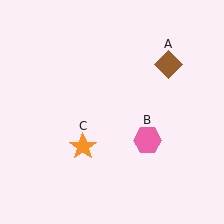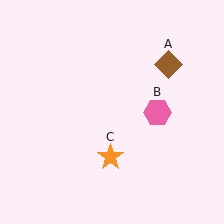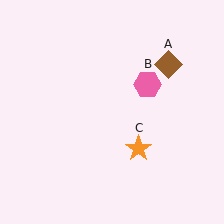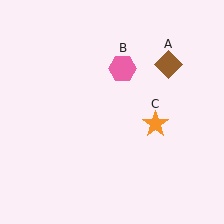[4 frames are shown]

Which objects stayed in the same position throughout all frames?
Brown diamond (object A) remained stationary.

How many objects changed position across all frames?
2 objects changed position: pink hexagon (object B), orange star (object C).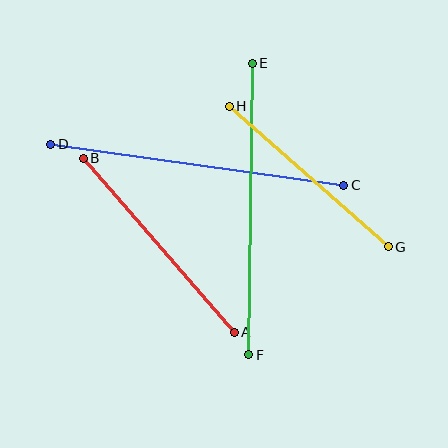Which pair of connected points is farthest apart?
Points C and D are farthest apart.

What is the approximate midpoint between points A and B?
The midpoint is at approximately (159, 245) pixels.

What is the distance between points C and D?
The distance is approximately 296 pixels.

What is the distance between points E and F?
The distance is approximately 292 pixels.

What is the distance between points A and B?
The distance is approximately 231 pixels.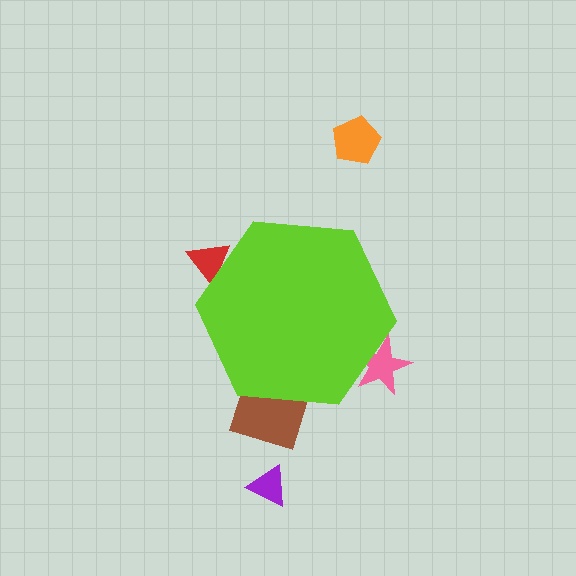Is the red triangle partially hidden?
Yes, the red triangle is partially hidden behind the lime hexagon.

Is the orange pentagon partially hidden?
No, the orange pentagon is fully visible.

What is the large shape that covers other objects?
A lime hexagon.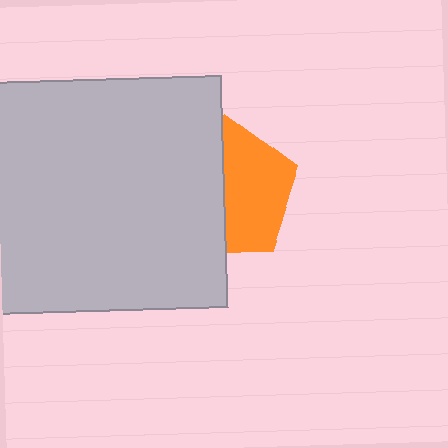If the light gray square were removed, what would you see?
You would see the complete orange pentagon.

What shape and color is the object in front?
The object in front is a light gray square.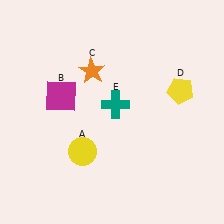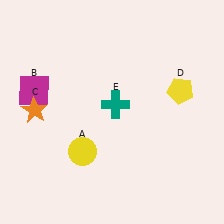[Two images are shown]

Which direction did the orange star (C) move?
The orange star (C) moved left.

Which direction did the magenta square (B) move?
The magenta square (B) moved left.